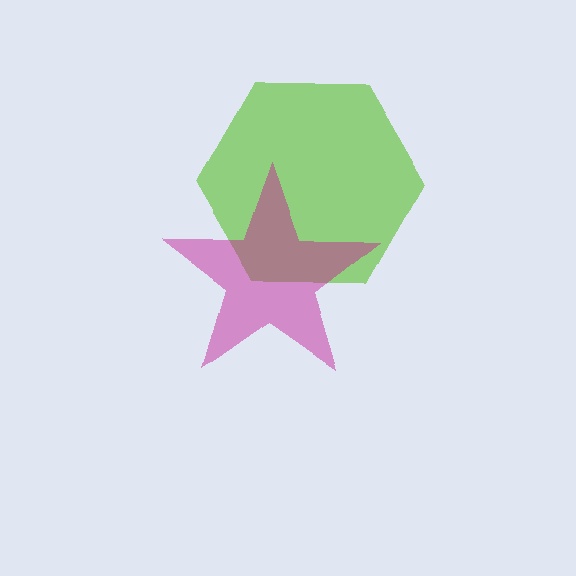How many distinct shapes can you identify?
There are 2 distinct shapes: a lime hexagon, a magenta star.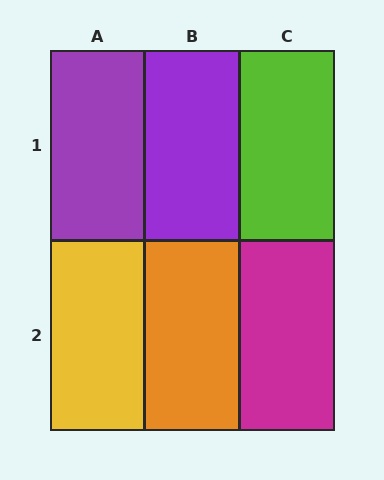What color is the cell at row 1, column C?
Lime.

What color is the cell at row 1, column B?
Purple.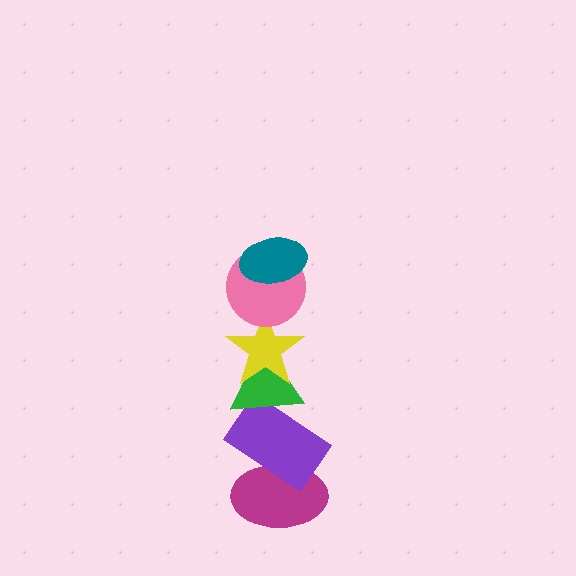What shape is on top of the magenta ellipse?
The purple rectangle is on top of the magenta ellipse.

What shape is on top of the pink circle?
The teal ellipse is on top of the pink circle.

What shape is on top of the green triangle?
The yellow star is on top of the green triangle.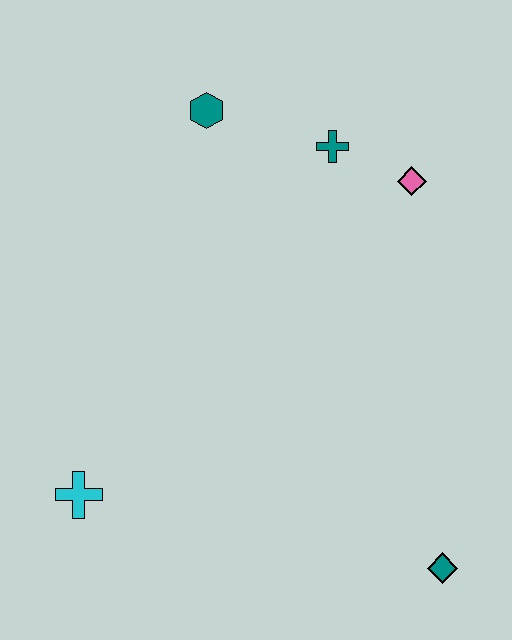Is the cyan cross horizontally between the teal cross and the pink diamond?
No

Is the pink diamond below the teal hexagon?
Yes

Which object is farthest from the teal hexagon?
The teal diamond is farthest from the teal hexagon.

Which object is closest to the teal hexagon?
The teal cross is closest to the teal hexagon.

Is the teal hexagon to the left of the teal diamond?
Yes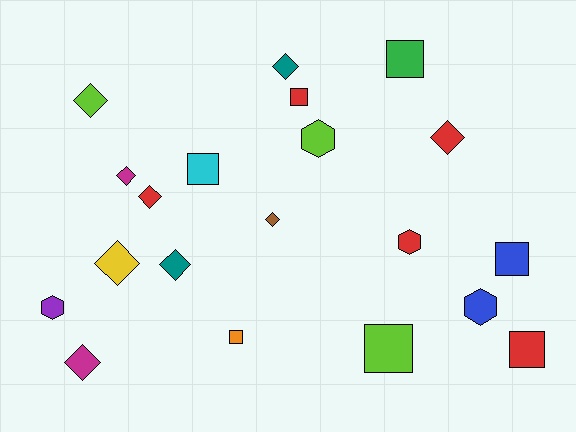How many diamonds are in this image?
There are 9 diamonds.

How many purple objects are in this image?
There is 1 purple object.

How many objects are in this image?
There are 20 objects.